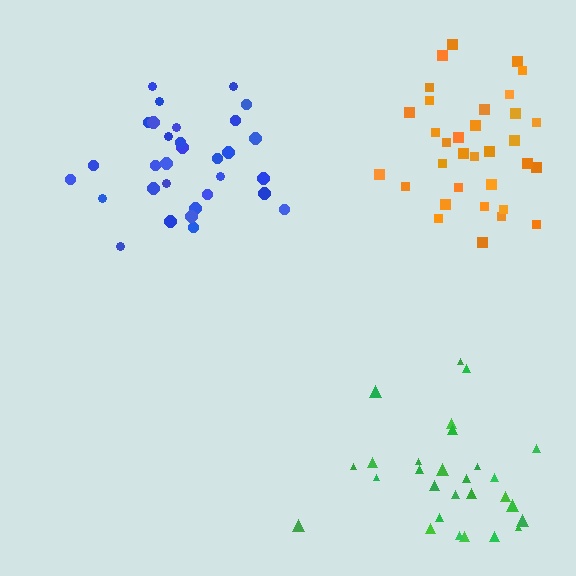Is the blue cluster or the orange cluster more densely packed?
Blue.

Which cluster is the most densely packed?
Blue.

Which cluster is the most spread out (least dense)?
Green.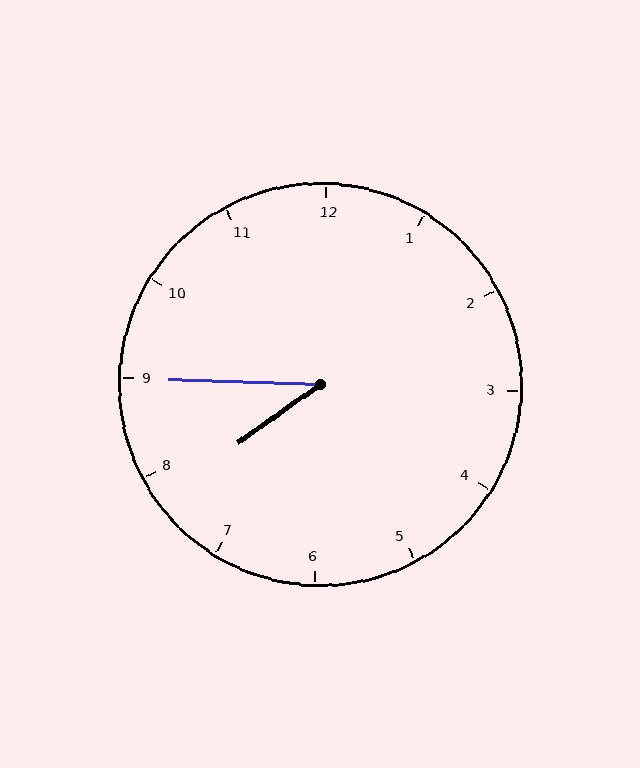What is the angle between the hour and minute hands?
Approximately 38 degrees.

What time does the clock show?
7:45.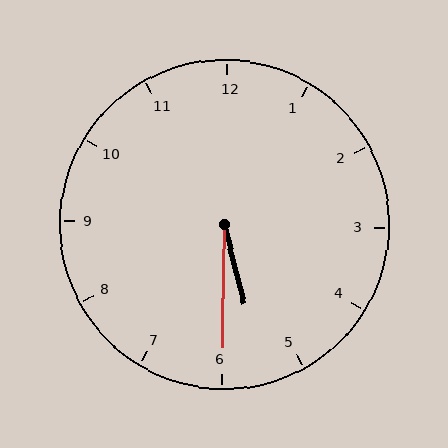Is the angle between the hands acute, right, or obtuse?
It is acute.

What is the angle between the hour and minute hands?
Approximately 15 degrees.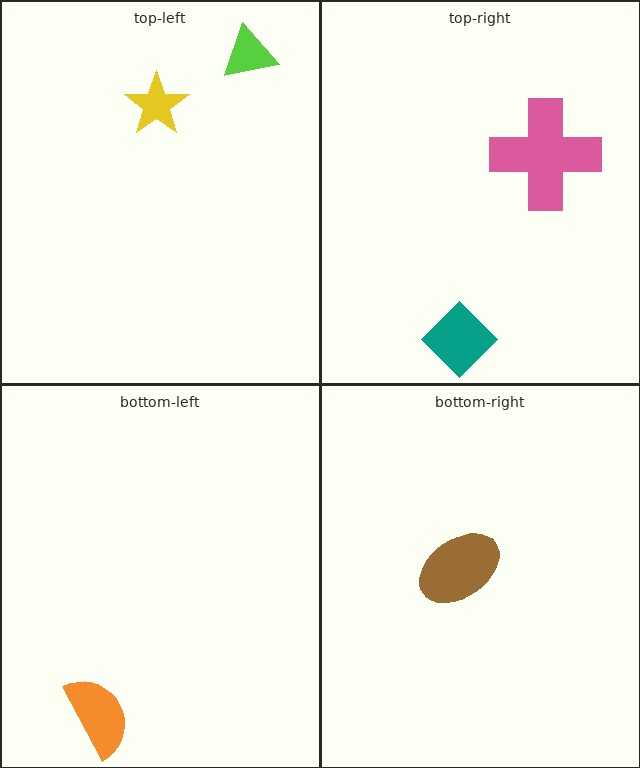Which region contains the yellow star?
The top-left region.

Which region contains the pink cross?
The top-right region.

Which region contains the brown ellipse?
The bottom-right region.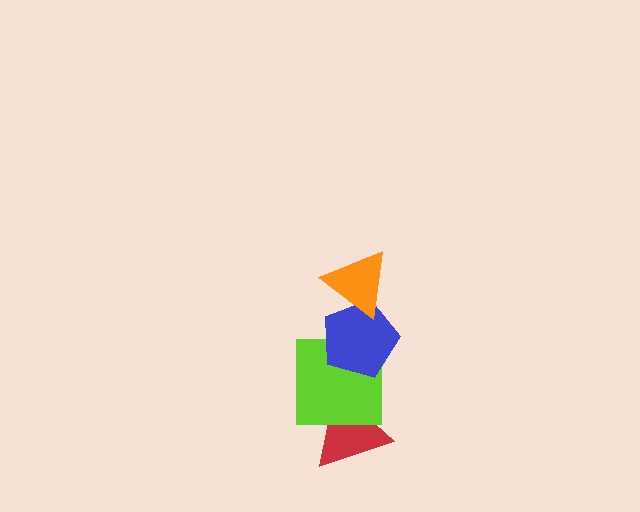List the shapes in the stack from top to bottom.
From top to bottom: the orange triangle, the blue pentagon, the lime square, the red triangle.